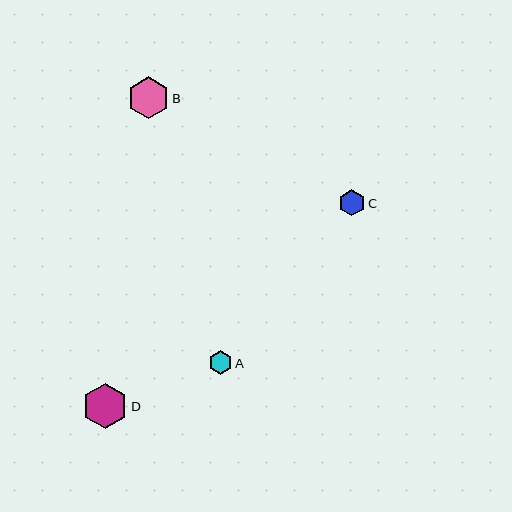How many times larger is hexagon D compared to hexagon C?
Hexagon D is approximately 1.7 times the size of hexagon C.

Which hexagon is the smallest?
Hexagon A is the smallest with a size of approximately 23 pixels.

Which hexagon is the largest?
Hexagon D is the largest with a size of approximately 45 pixels.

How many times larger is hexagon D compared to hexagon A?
Hexagon D is approximately 1.9 times the size of hexagon A.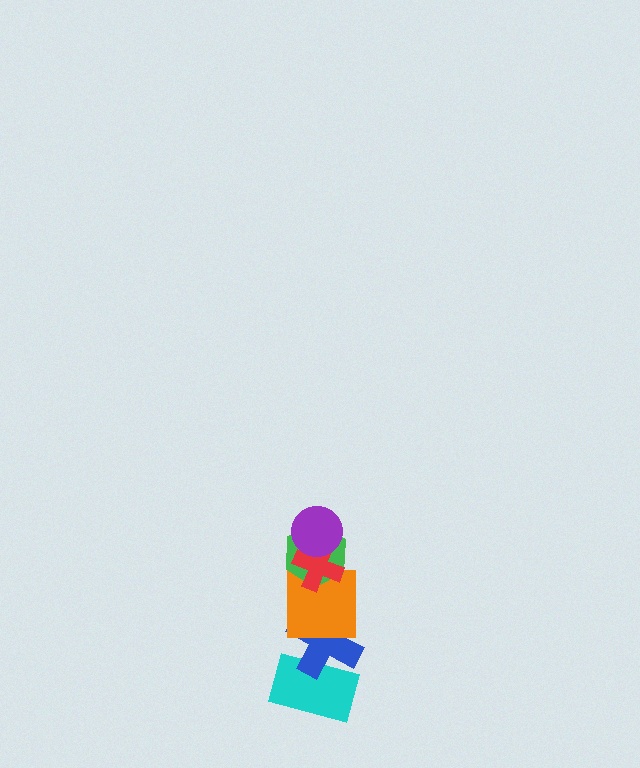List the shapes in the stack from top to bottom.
From top to bottom: the purple circle, the red cross, the green hexagon, the orange square, the blue cross, the cyan rectangle.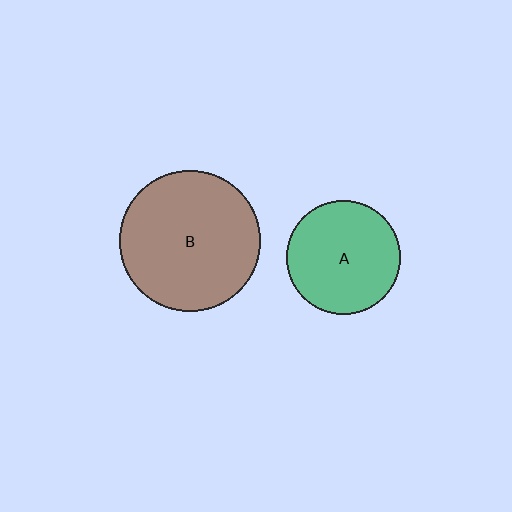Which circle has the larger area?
Circle B (brown).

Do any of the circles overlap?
No, none of the circles overlap.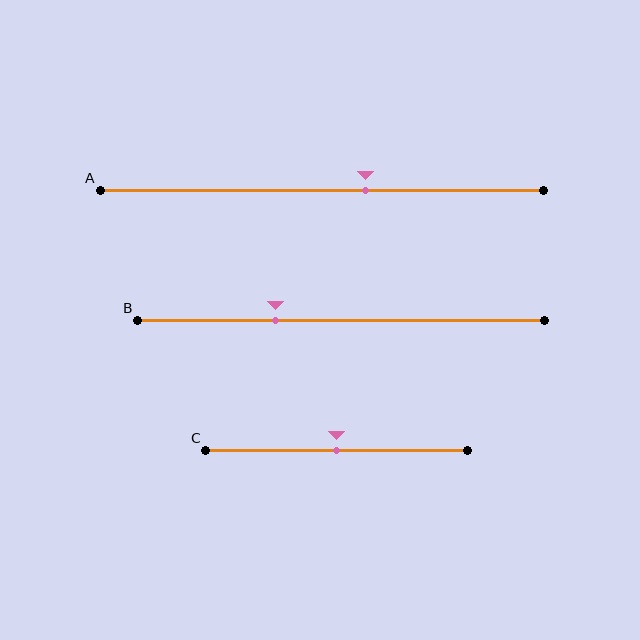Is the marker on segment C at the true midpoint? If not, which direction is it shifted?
Yes, the marker on segment C is at the true midpoint.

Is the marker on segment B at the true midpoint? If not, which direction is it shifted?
No, the marker on segment B is shifted to the left by about 16% of the segment length.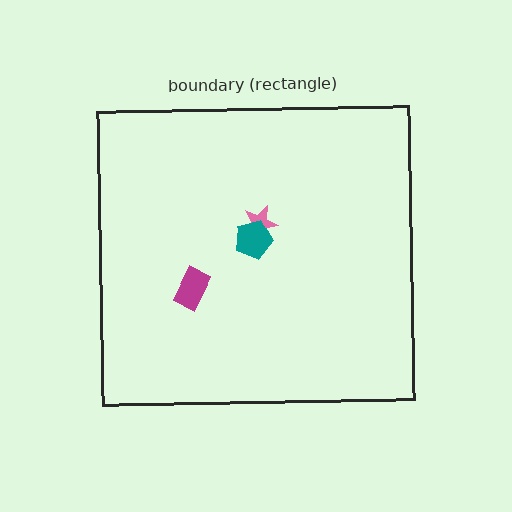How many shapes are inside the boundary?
3 inside, 0 outside.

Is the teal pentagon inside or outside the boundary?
Inside.